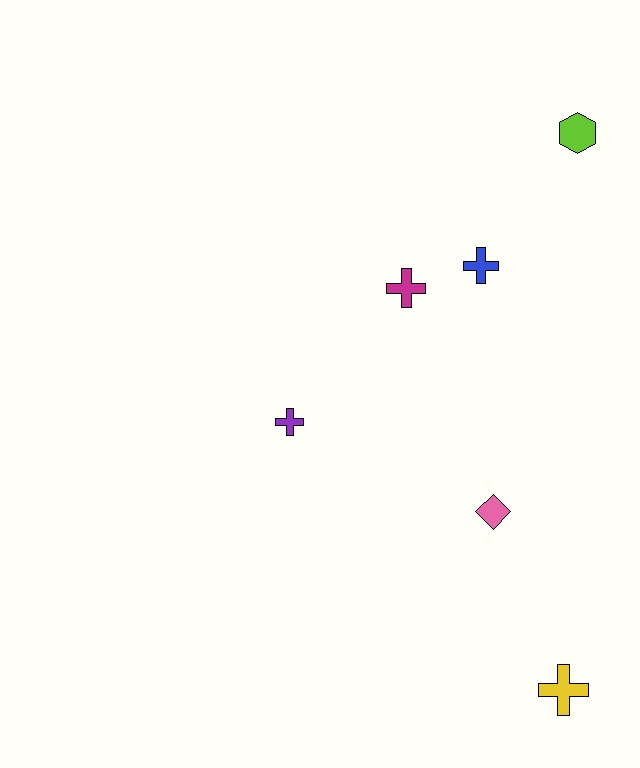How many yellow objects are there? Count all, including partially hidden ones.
There is 1 yellow object.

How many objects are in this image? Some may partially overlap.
There are 6 objects.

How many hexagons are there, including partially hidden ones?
There is 1 hexagon.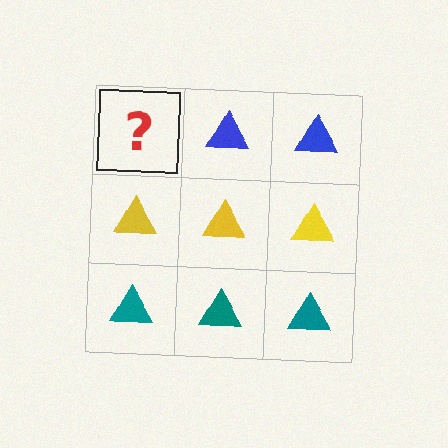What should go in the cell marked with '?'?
The missing cell should contain a blue triangle.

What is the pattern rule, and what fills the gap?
The rule is that each row has a consistent color. The gap should be filled with a blue triangle.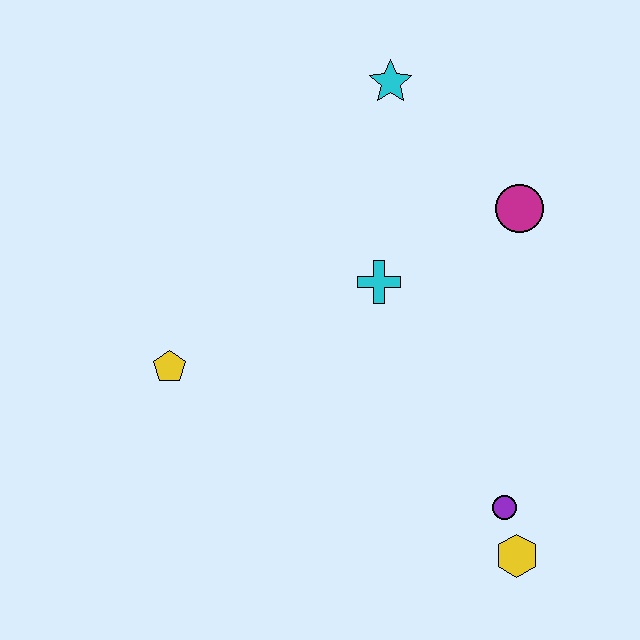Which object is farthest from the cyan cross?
The yellow hexagon is farthest from the cyan cross.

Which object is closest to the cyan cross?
The magenta circle is closest to the cyan cross.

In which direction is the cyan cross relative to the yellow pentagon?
The cyan cross is to the right of the yellow pentagon.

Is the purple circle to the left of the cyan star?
No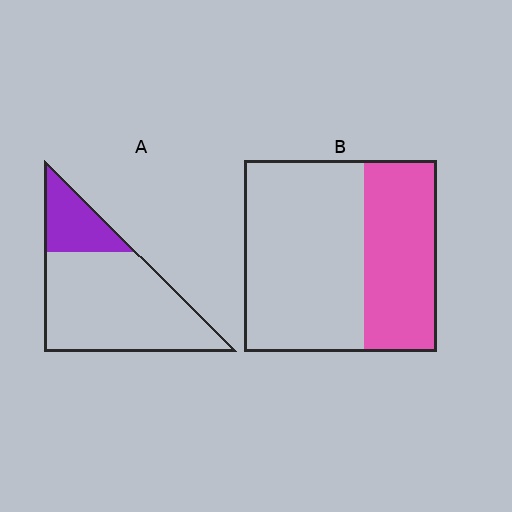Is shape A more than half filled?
No.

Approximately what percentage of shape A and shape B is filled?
A is approximately 25% and B is approximately 40%.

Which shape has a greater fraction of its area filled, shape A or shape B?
Shape B.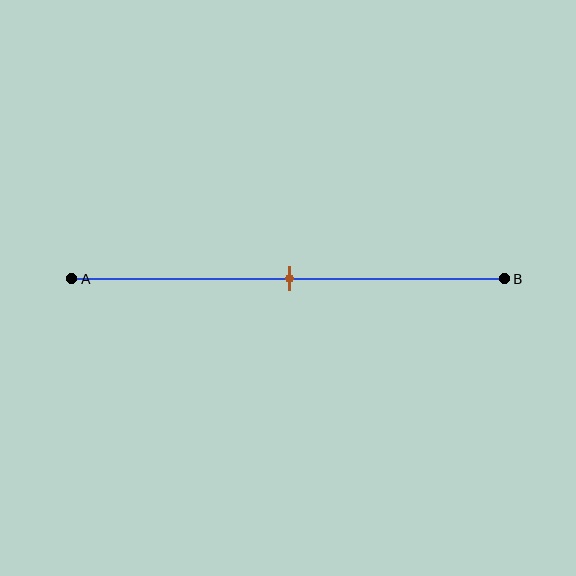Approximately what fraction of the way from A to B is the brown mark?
The brown mark is approximately 50% of the way from A to B.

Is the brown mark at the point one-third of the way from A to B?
No, the mark is at about 50% from A, not at the 33% one-third point.